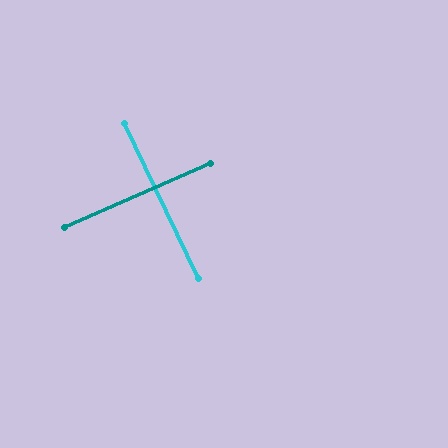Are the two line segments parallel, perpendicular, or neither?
Perpendicular — they meet at approximately 88°.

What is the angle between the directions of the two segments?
Approximately 88 degrees.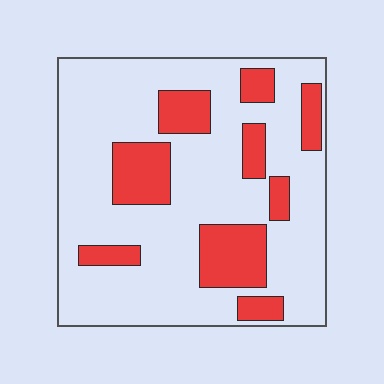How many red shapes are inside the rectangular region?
9.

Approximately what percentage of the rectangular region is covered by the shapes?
Approximately 25%.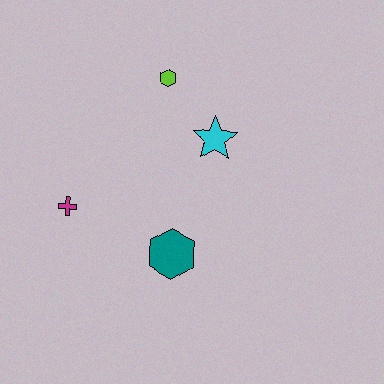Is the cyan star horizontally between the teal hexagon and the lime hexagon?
No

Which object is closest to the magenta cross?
The teal hexagon is closest to the magenta cross.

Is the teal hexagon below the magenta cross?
Yes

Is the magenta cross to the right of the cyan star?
No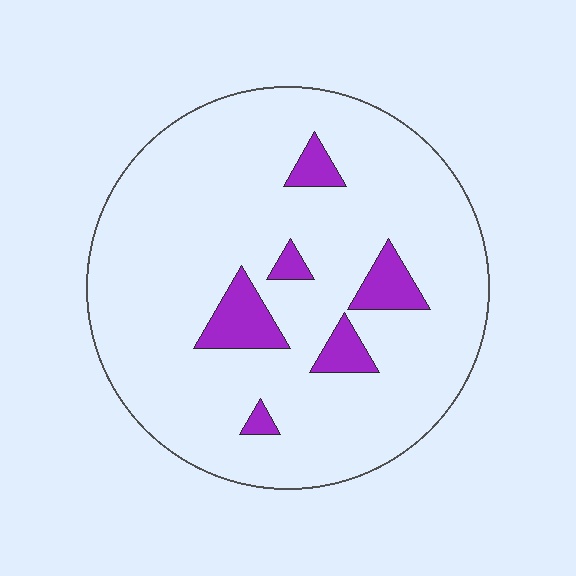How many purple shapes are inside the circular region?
6.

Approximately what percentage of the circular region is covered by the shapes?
Approximately 10%.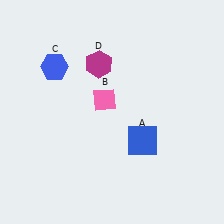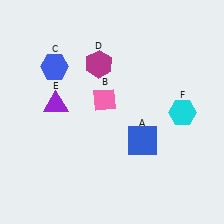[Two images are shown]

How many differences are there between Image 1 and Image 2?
There are 2 differences between the two images.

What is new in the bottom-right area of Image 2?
A cyan hexagon (F) was added in the bottom-right area of Image 2.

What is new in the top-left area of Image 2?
A purple triangle (E) was added in the top-left area of Image 2.